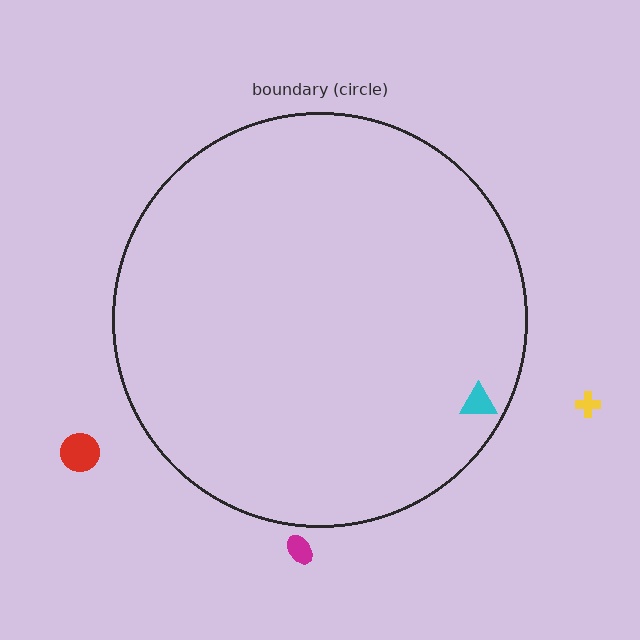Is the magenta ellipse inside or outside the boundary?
Outside.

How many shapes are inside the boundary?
1 inside, 3 outside.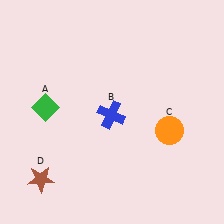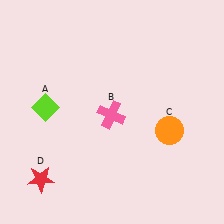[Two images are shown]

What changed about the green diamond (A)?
In Image 1, A is green. In Image 2, it changed to lime.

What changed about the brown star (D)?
In Image 1, D is brown. In Image 2, it changed to red.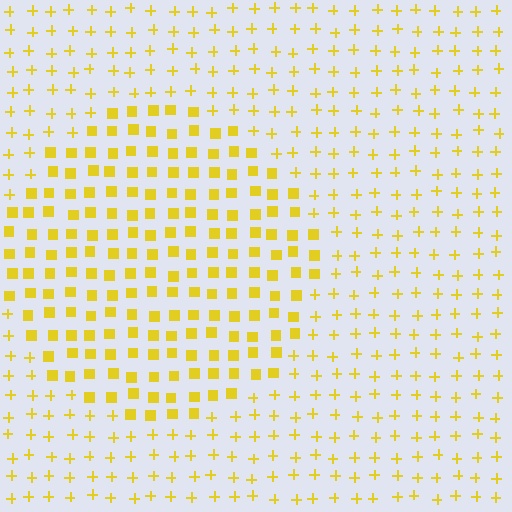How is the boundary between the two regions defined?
The boundary is defined by a change in element shape: squares inside vs. plus signs outside. All elements share the same color and spacing.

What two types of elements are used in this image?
The image uses squares inside the circle region and plus signs outside it.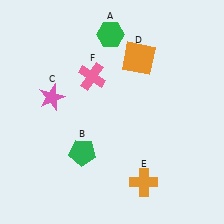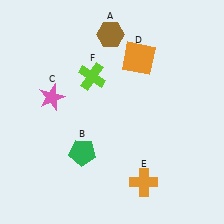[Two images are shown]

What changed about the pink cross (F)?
In Image 1, F is pink. In Image 2, it changed to lime.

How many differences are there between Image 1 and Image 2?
There are 2 differences between the two images.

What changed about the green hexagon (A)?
In Image 1, A is green. In Image 2, it changed to brown.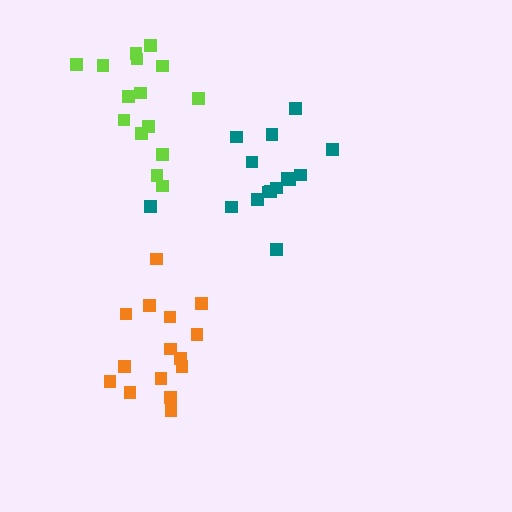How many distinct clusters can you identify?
There are 3 distinct clusters.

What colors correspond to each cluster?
The clusters are colored: teal, lime, orange.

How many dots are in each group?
Group 1: 15 dots, Group 2: 15 dots, Group 3: 15 dots (45 total).